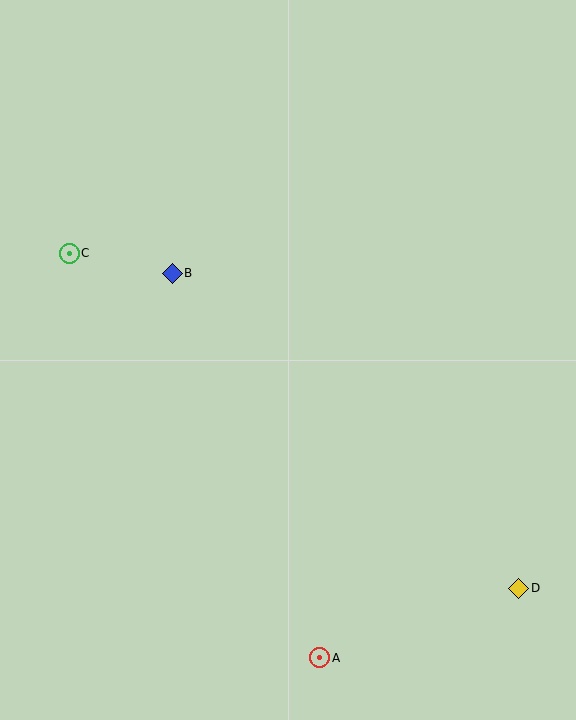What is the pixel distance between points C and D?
The distance between C and D is 561 pixels.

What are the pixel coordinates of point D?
Point D is at (519, 588).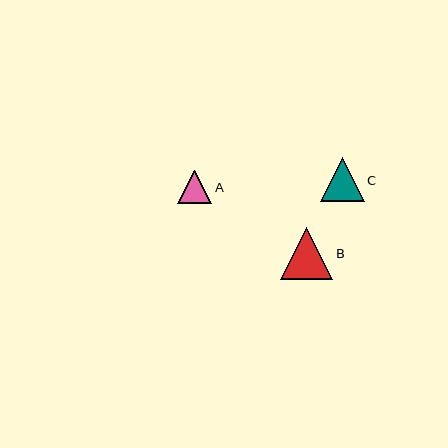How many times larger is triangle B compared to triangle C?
Triangle B is approximately 1.2 times the size of triangle C.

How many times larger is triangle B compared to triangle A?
Triangle B is approximately 1.5 times the size of triangle A.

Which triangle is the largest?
Triangle B is the largest with a size of approximately 52 pixels.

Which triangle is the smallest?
Triangle A is the smallest with a size of approximately 34 pixels.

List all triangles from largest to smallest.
From largest to smallest: B, C, A.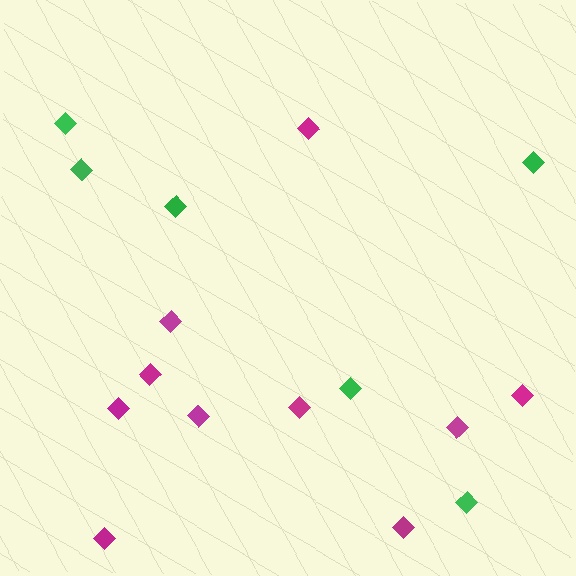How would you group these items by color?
There are 2 groups: one group of magenta diamonds (10) and one group of green diamonds (6).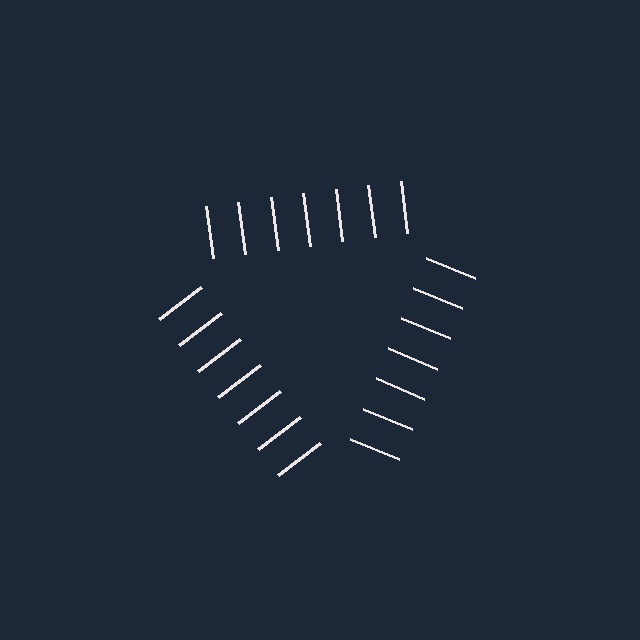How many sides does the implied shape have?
3 sides — the line-ends trace a triangle.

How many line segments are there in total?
21 — 7 along each of the 3 edges.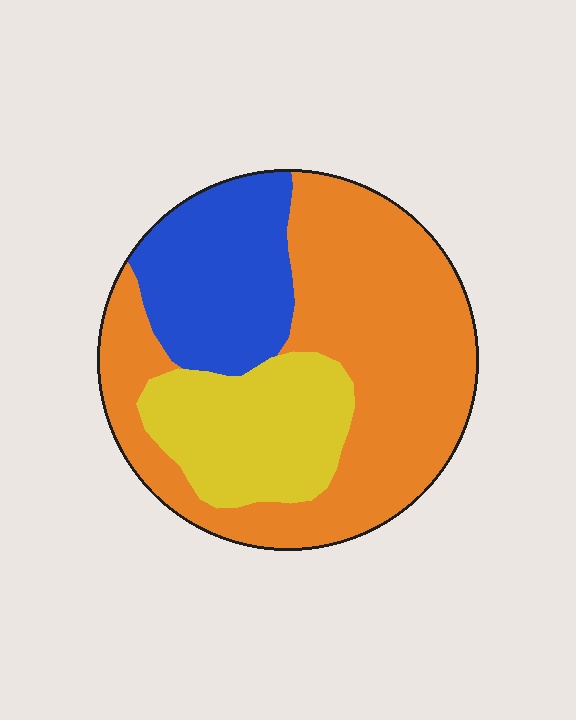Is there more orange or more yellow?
Orange.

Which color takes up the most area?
Orange, at roughly 55%.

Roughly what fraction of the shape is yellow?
Yellow takes up between a sixth and a third of the shape.